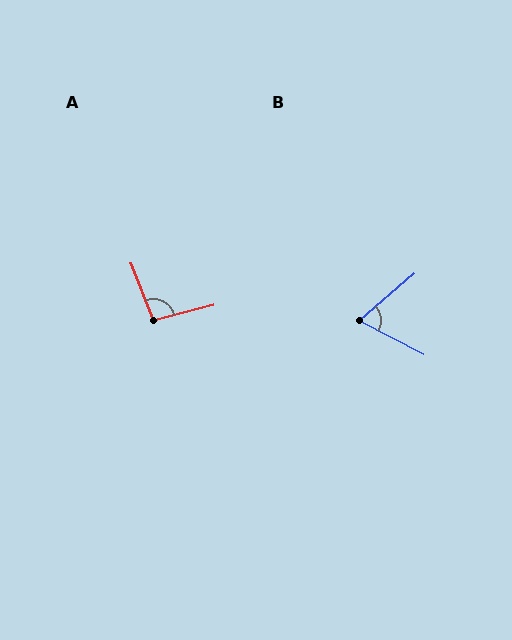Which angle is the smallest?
B, at approximately 68 degrees.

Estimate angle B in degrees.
Approximately 68 degrees.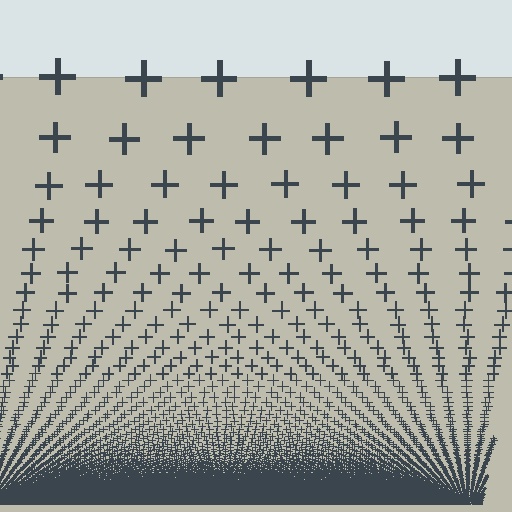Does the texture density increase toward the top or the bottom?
Density increases toward the bottom.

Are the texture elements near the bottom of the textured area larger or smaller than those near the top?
Smaller. The gradient is inverted — elements near the bottom are smaller and denser.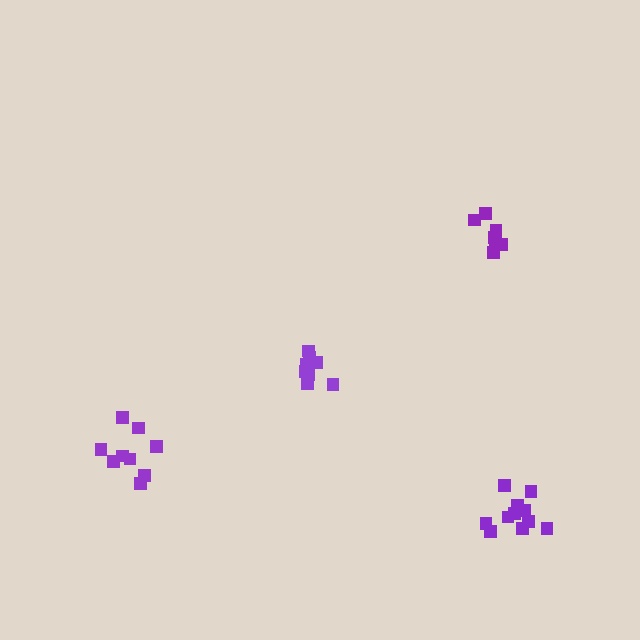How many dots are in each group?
Group 1: 7 dots, Group 2: 8 dots, Group 3: 9 dots, Group 4: 11 dots (35 total).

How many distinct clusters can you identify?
There are 4 distinct clusters.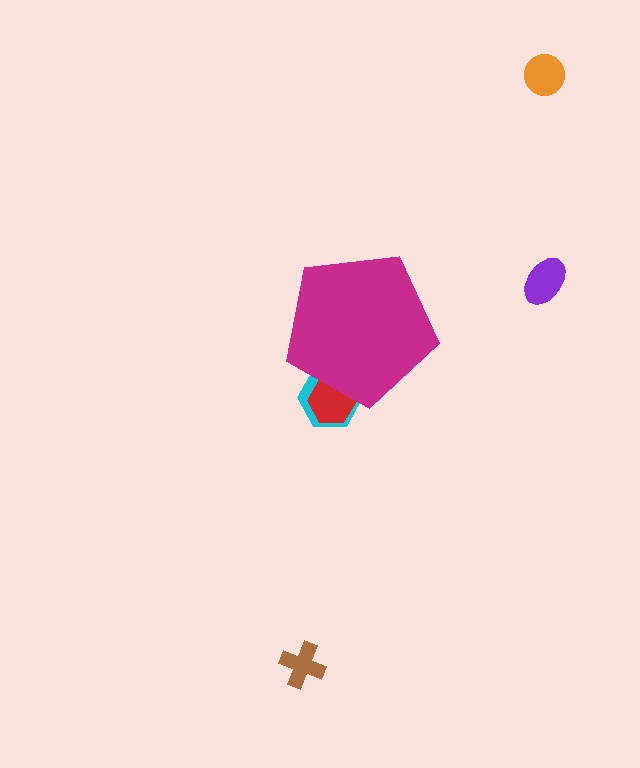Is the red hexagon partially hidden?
Yes, the red hexagon is partially hidden behind the magenta pentagon.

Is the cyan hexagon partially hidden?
Yes, the cyan hexagon is partially hidden behind the magenta pentagon.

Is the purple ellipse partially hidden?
No, the purple ellipse is fully visible.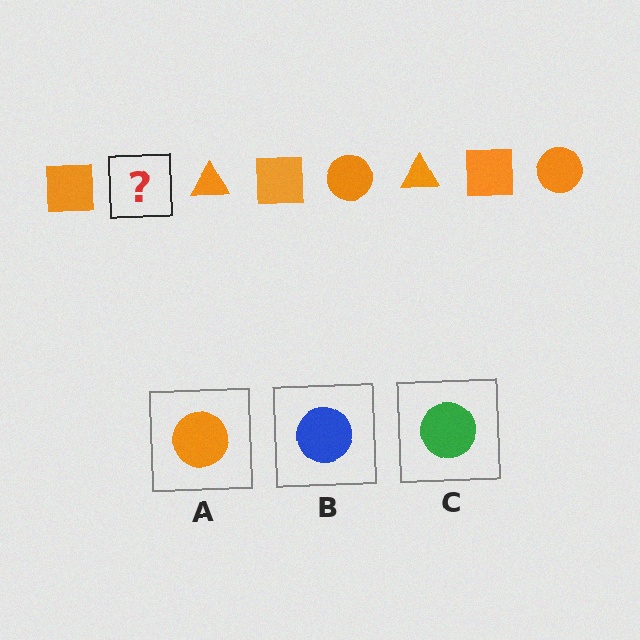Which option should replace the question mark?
Option A.